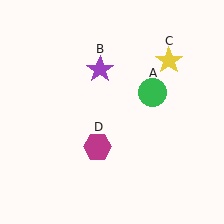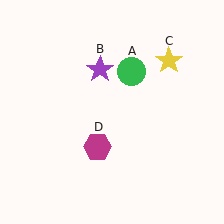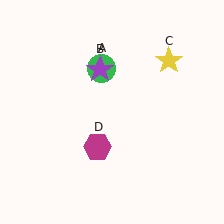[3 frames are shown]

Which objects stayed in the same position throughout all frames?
Purple star (object B) and yellow star (object C) and magenta hexagon (object D) remained stationary.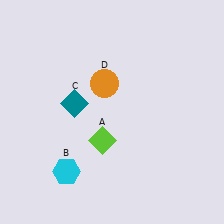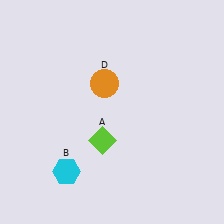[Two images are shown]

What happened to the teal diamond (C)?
The teal diamond (C) was removed in Image 2. It was in the top-left area of Image 1.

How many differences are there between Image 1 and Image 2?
There is 1 difference between the two images.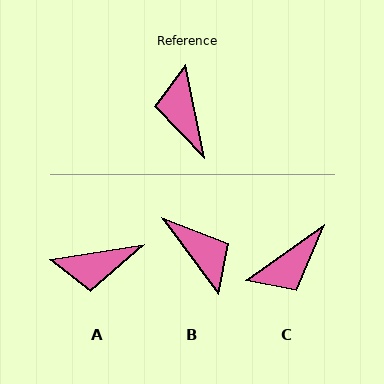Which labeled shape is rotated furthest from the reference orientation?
B, about 155 degrees away.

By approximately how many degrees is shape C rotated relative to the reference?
Approximately 114 degrees counter-clockwise.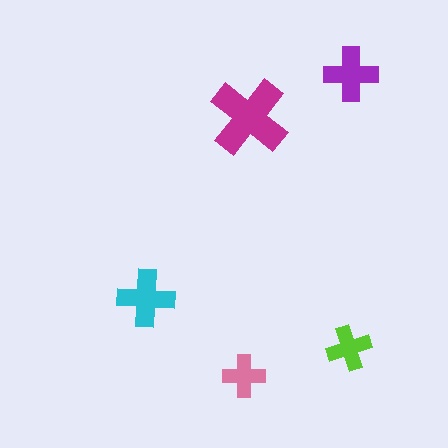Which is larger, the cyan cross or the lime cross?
The cyan one.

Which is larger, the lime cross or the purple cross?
The purple one.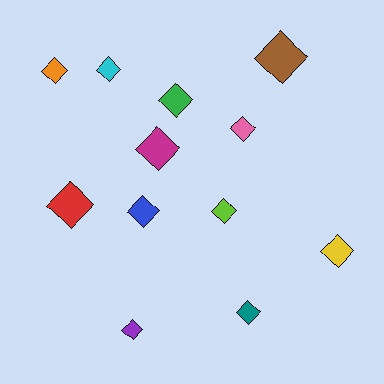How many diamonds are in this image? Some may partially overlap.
There are 12 diamonds.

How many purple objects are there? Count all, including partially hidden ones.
There is 1 purple object.